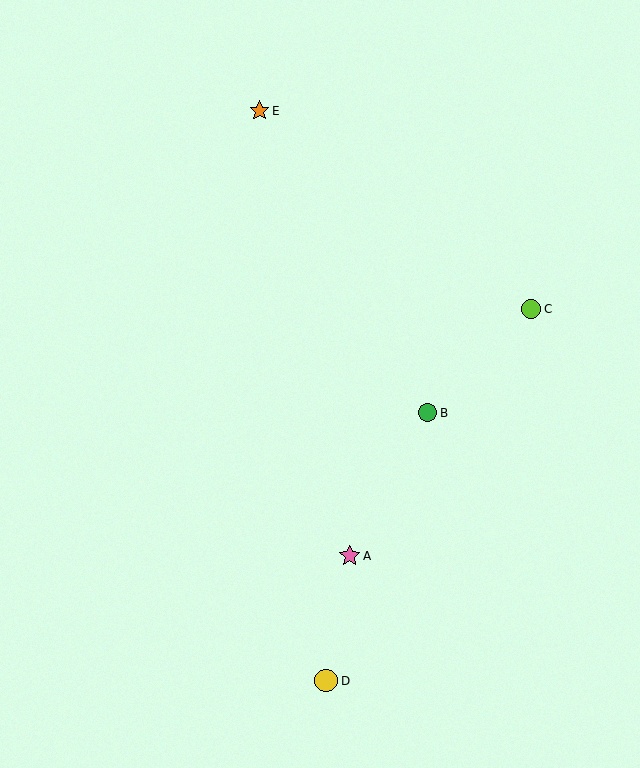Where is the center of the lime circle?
The center of the lime circle is at (531, 309).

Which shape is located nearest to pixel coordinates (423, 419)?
The green circle (labeled B) at (428, 413) is nearest to that location.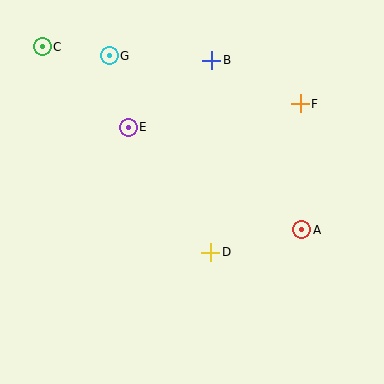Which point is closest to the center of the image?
Point D at (211, 252) is closest to the center.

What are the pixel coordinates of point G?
Point G is at (109, 56).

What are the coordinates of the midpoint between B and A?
The midpoint between B and A is at (257, 145).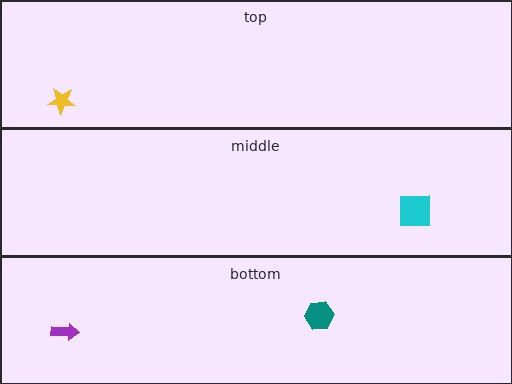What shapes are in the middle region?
The cyan square.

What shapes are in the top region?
The yellow star.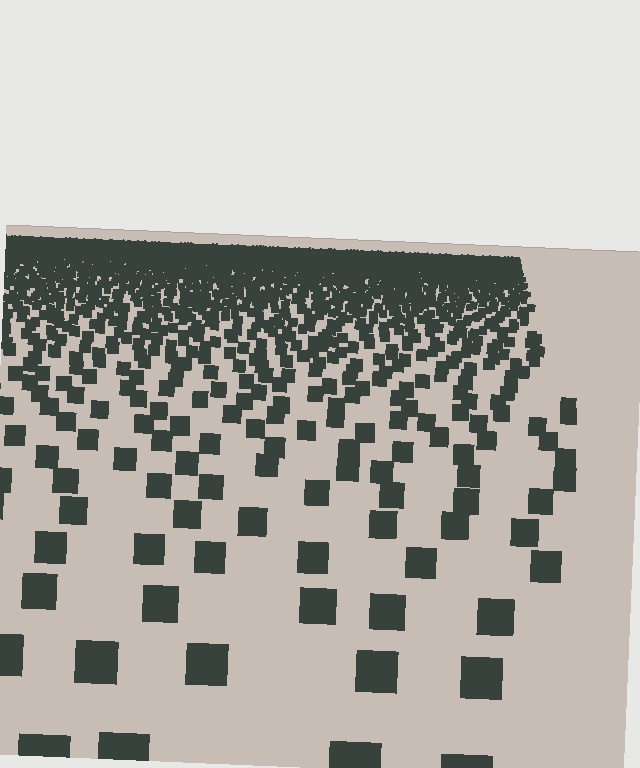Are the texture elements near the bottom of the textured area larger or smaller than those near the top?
Larger. Near the bottom, elements are closer to the viewer and appear at a bigger on-screen size.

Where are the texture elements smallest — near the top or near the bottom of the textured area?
Near the top.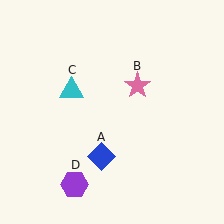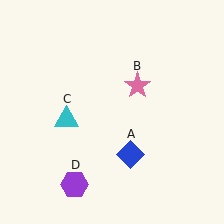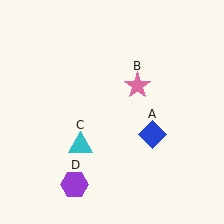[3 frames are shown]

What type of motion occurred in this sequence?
The blue diamond (object A), cyan triangle (object C) rotated counterclockwise around the center of the scene.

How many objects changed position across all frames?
2 objects changed position: blue diamond (object A), cyan triangle (object C).